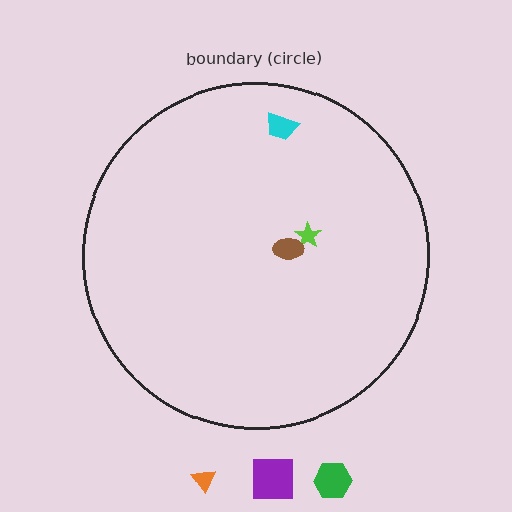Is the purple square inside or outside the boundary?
Outside.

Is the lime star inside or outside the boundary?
Inside.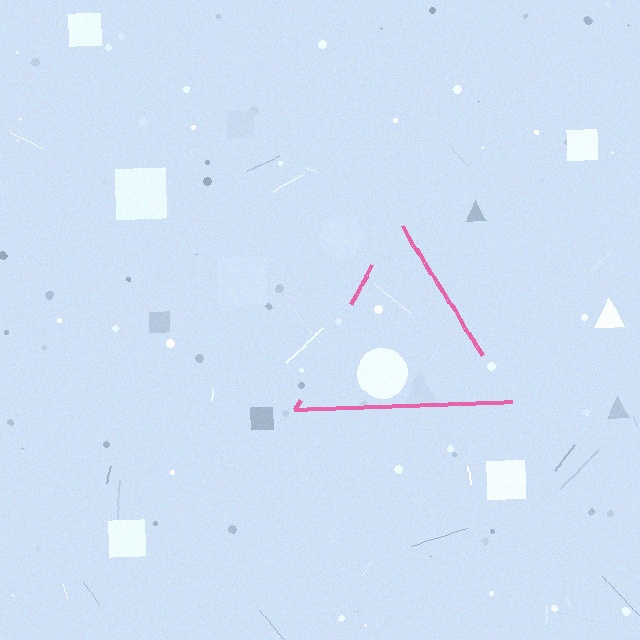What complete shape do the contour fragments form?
The contour fragments form a triangle.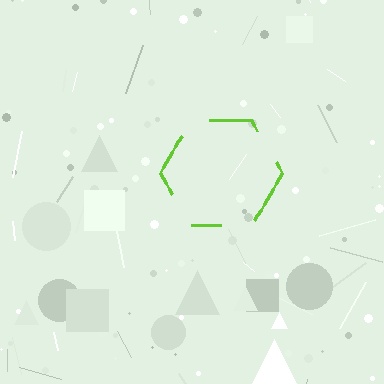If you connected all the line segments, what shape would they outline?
They would outline a hexagon.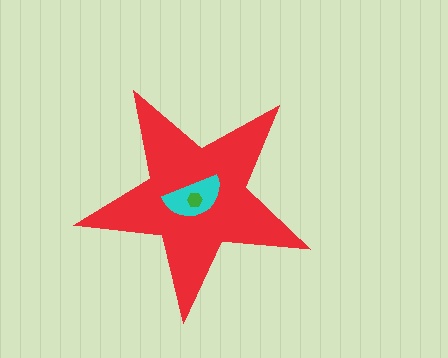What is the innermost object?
The green hexagon.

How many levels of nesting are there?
3.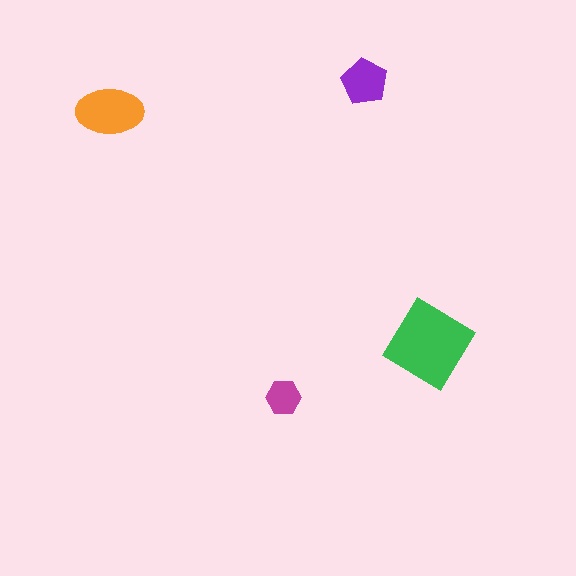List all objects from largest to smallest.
The green diamond, the orange ellipse, the purple pentagon, the magenta hexagon.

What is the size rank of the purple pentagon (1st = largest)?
3rd.